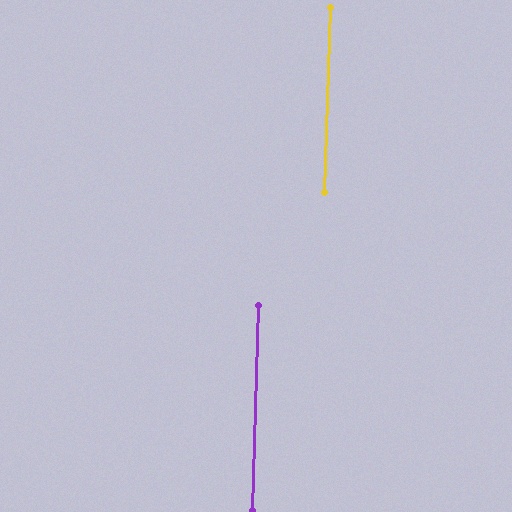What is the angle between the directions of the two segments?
Approximately 0 degrees.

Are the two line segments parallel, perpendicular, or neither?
Parallel — their directions differ by only 0.0°.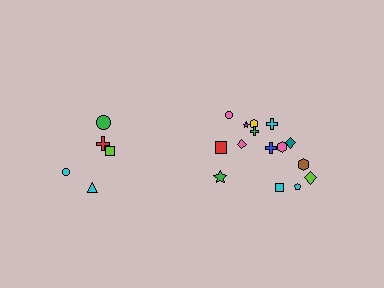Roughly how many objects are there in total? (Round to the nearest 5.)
Roughly 20 objects in total.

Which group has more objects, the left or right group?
The right group.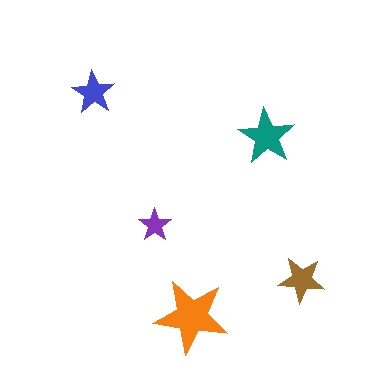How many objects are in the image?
There are 5 objects in the image.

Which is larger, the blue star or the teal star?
The teal one.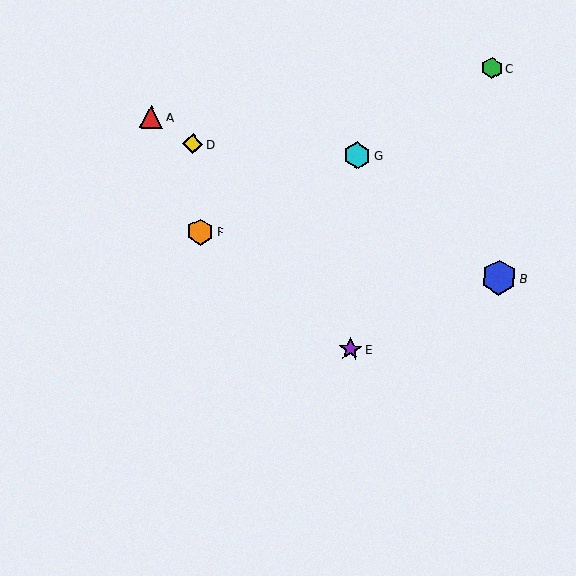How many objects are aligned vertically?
2 objects (E, G) are aligned vertically.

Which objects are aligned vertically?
Objects E, G are aligned vertically.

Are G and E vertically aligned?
Yes, both are at x≈357.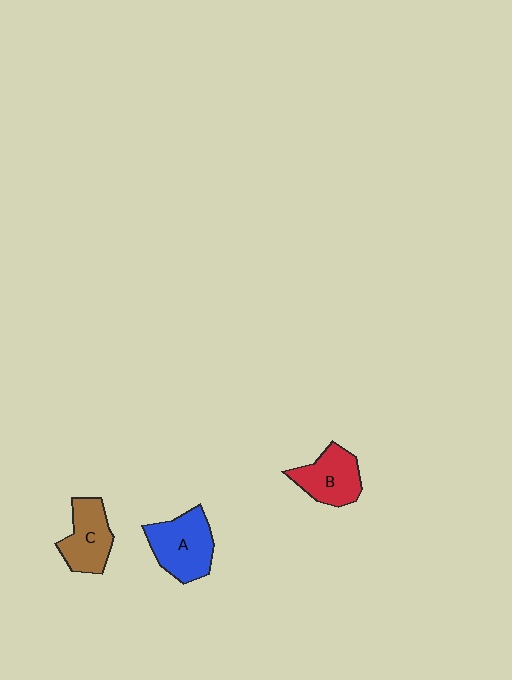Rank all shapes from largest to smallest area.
From largest to smallest: A (blue), B (red), C (brown).